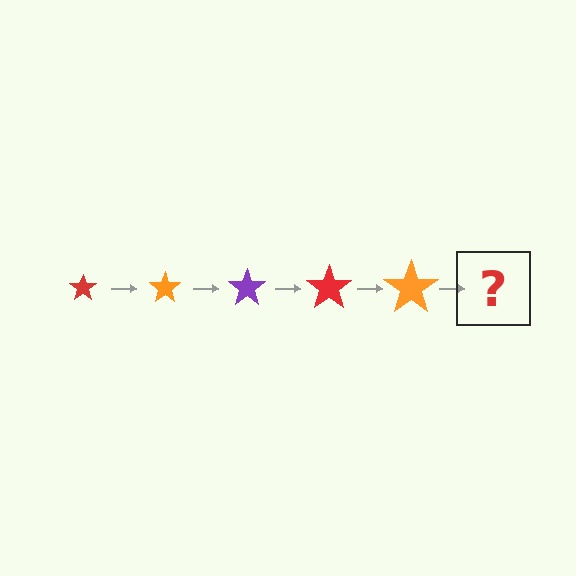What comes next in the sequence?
The next element should be a purple star, larger than the previous one.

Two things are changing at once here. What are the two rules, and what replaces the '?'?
The two rules are that the star grows larger each step and the color cycles through red, orange, and purple. The '?' should be a purple star, larger than the previous one.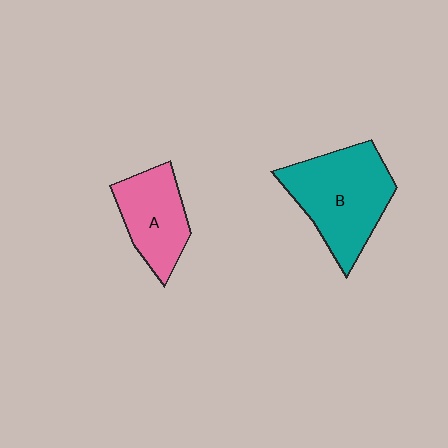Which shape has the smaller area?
Shape A (pink).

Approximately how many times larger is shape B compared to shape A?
Approximately 1.5 times.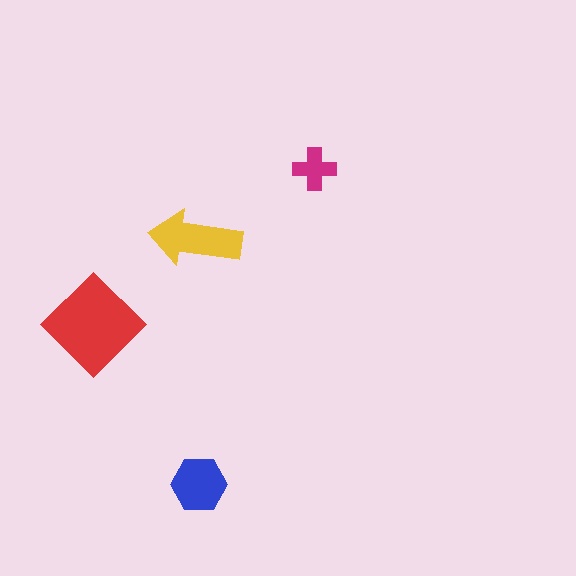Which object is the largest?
The red diamond.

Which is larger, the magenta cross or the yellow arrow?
The yellow arrow.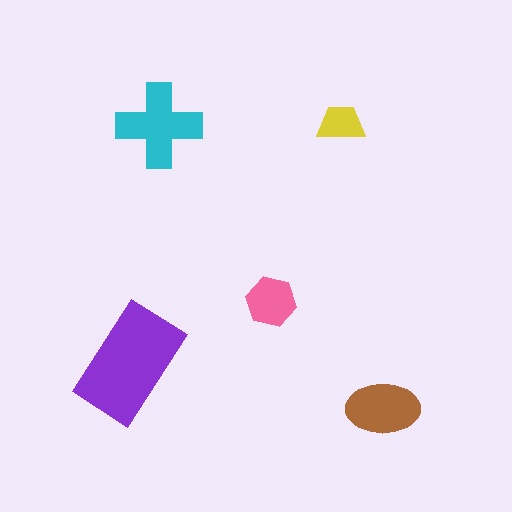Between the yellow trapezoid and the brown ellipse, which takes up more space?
The brown ellipse.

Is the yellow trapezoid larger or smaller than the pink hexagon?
Smaller.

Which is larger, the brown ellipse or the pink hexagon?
The brown ellipse.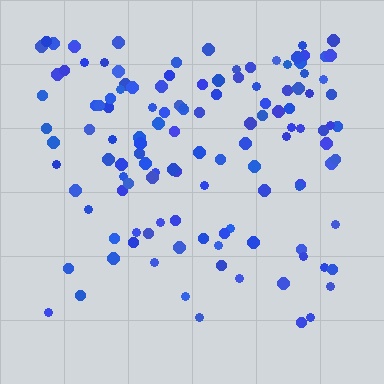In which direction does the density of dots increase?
From bottom to top, with the top side densest.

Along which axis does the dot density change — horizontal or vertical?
Vertical.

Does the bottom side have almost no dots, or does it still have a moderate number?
Still a moderate number, just noticeably fewer than the top.